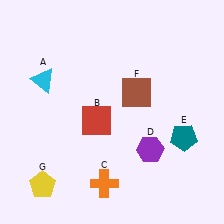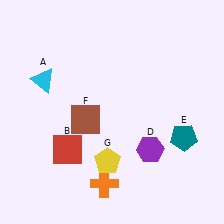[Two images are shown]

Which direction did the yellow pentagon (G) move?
The yellow pentagon (G) moved right.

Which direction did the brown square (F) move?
The brown square (F) moved left.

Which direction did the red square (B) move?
The red square (B) moved left.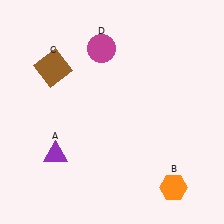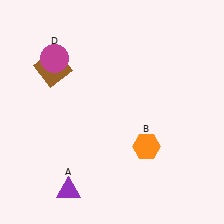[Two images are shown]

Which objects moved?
The objects that moved are: the purple triangle (A), the orange hexagon (B), the magenta circle (D).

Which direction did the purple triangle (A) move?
The purple triangle (A) moved down.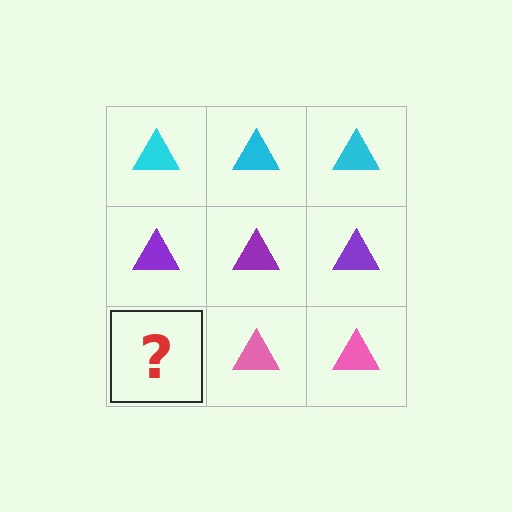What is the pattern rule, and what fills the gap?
The rule is that each row has a consistent color. The gap should be filled with a pink triangle.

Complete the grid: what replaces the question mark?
The question mark should be replaced with a pink triangle.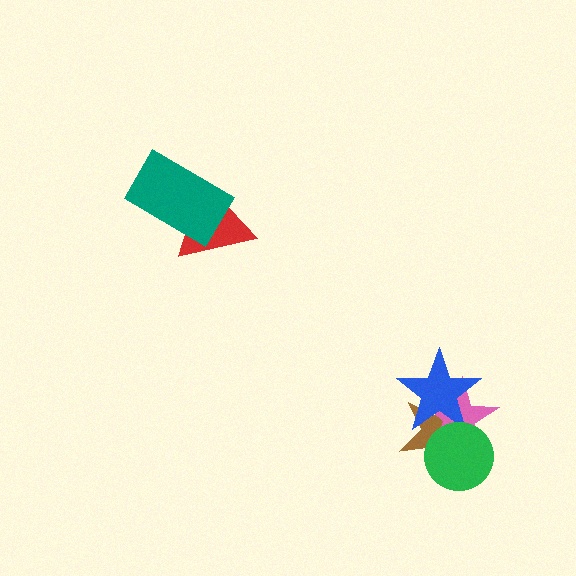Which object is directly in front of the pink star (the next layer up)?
The blue star is directly in front of the pink star.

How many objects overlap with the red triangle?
1 object overlaps with the red triangle.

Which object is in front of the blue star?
The green circle is in front of the blue star.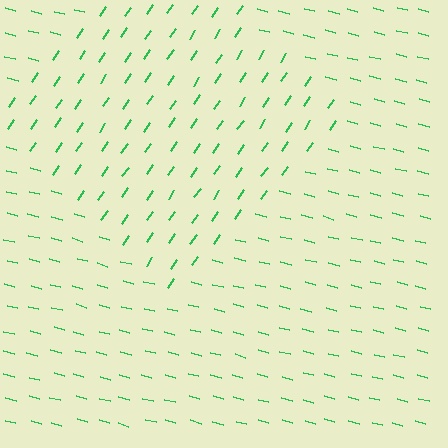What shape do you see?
I see a diamond.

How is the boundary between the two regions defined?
The boundary is defined purely by a change in line orientation (approximately 70 degrees difference). All lines are the same color and thickness.